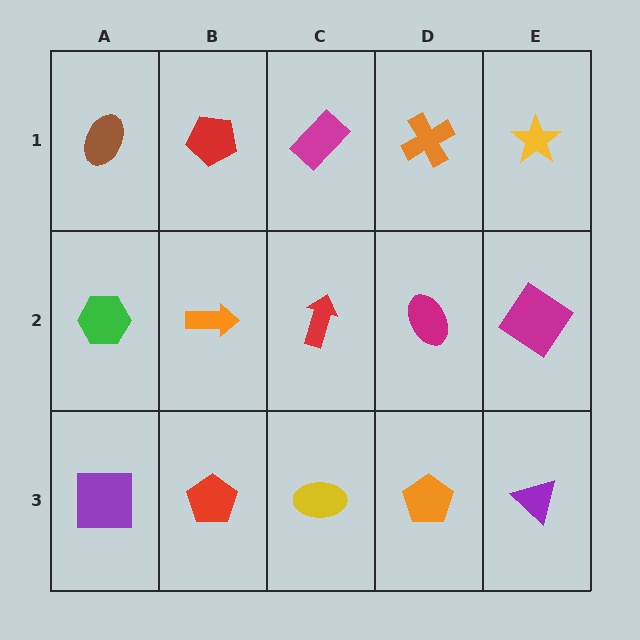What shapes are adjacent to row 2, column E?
A yellow star (row 1, column E), a purple triangle (row 3, column E), a magenta ellipse (row 2, column D).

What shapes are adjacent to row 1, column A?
A green hexagon (row 2, column A), a red pentagon (row 1, column B).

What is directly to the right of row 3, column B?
A yellow ellipse.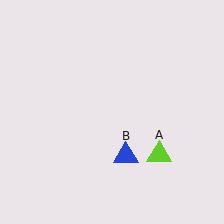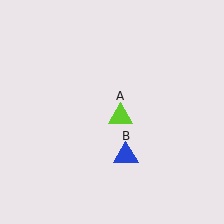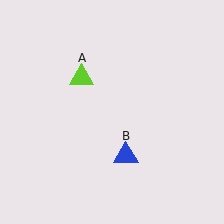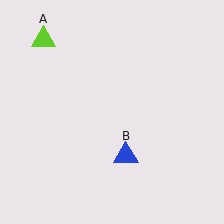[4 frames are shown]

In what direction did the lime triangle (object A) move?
The lime triangle (object A) moved up and to the left.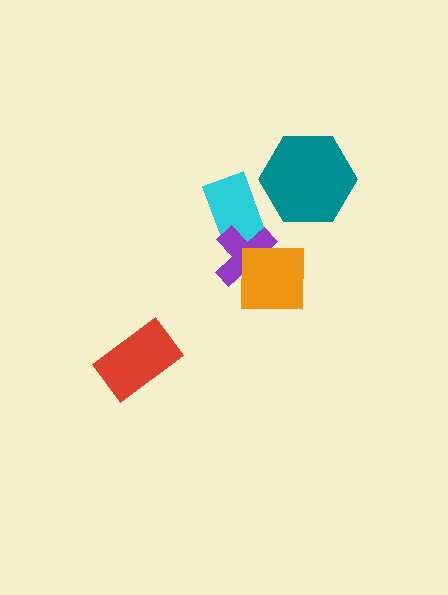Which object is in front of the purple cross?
The orange square is in front of the purple cross.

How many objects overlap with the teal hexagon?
0 objects overlap with the teal hexagon.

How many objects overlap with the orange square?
1 object overlaps with the orange square.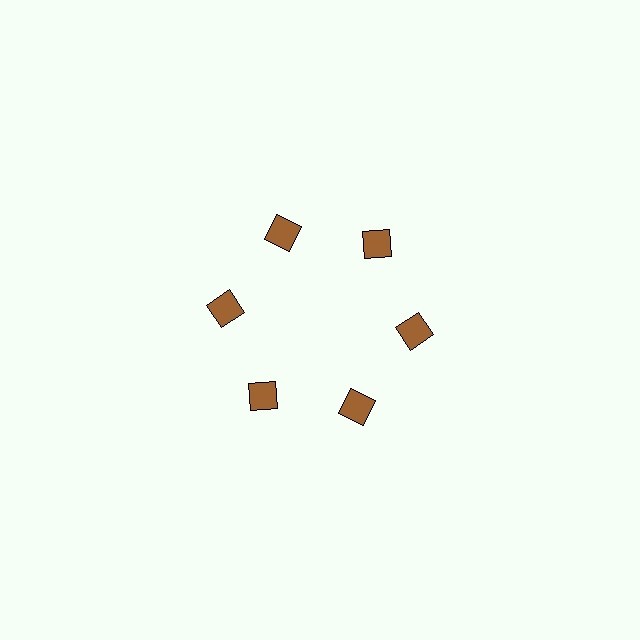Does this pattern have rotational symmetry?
Yes, this pattern has 6-fold rotational symmetry. It looks the same after rotating 60 degrees around the center.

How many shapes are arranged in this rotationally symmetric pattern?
There are 6 shapes, arranged in 6 groups of 1.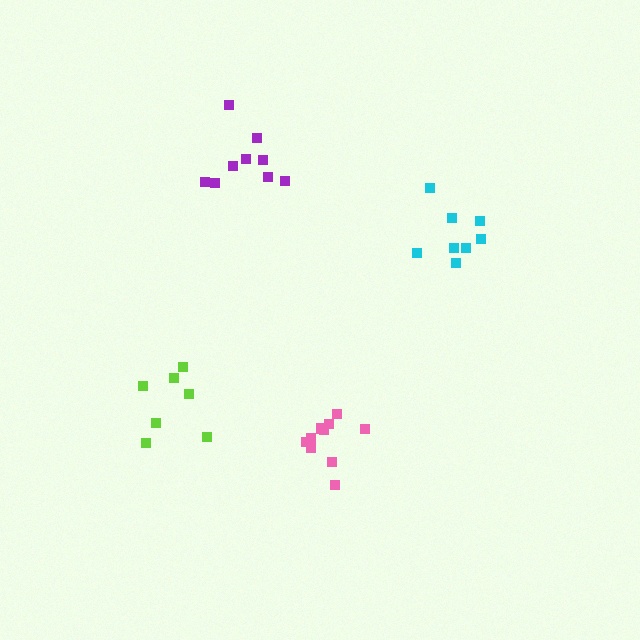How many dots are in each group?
Group 1: 8 dots, Group 2: 7 dots, Group 3: 10 dots, Group 4: 9 dots (34 total).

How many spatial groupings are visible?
There are 4 spatial groupings.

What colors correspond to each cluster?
The clusters are colored: cyan, lime, pink, purple.